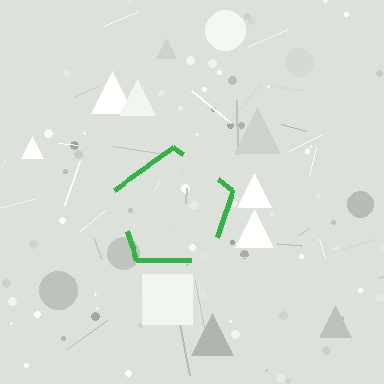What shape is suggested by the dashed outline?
The dashed outline suggests a pentagon.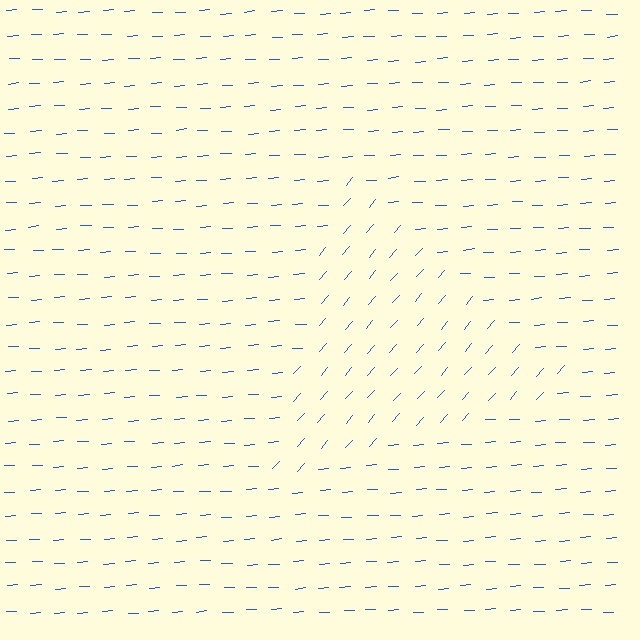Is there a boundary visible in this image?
Yes, there is a texture boundary formed by a change in line orientation.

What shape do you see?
I see a triangle.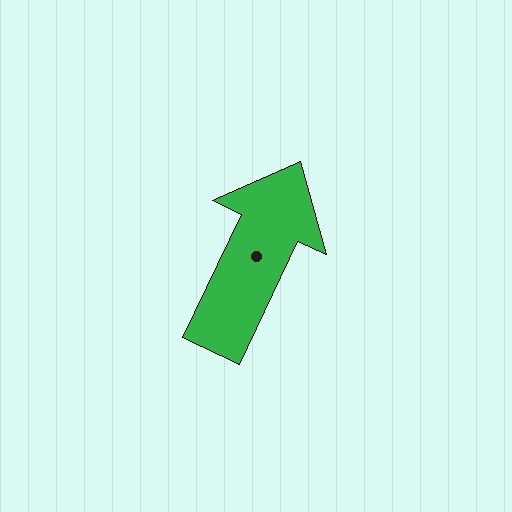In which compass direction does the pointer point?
Northeast.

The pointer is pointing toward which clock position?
Roughly 1 o'clock.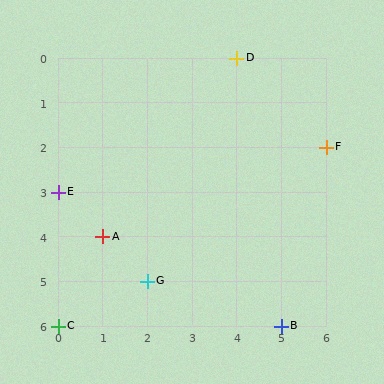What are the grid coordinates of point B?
Point B is at grid coordinates (5, 6).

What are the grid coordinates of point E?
Point E is at grid coordinates (0, 3).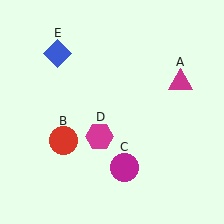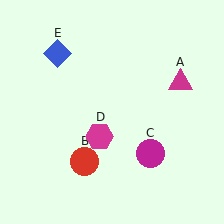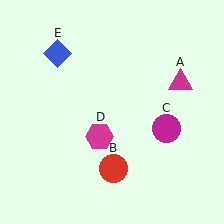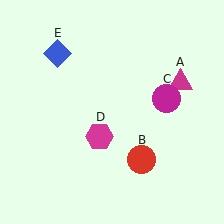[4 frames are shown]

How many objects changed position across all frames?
2 objects changed position: red circle (object B), magenta circle (object C).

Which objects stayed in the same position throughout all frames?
Magenta triangle (object A) and magenta hexagon (object D) and blue diamond (object E) remained stationary.